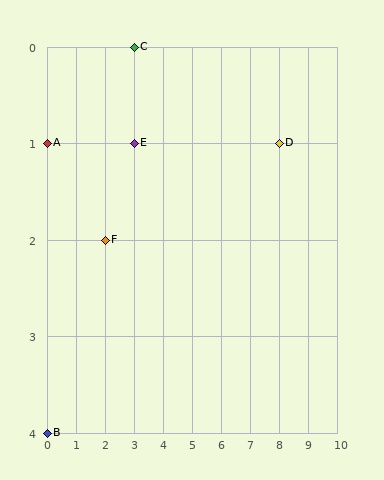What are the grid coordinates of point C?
Point C is at grid coordinates (3, 0).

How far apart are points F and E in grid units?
Points F and E are 1 column and 1 row apart (about 1.4 grid units diagonally).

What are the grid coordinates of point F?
Point F is at grid coordinates (2, 2).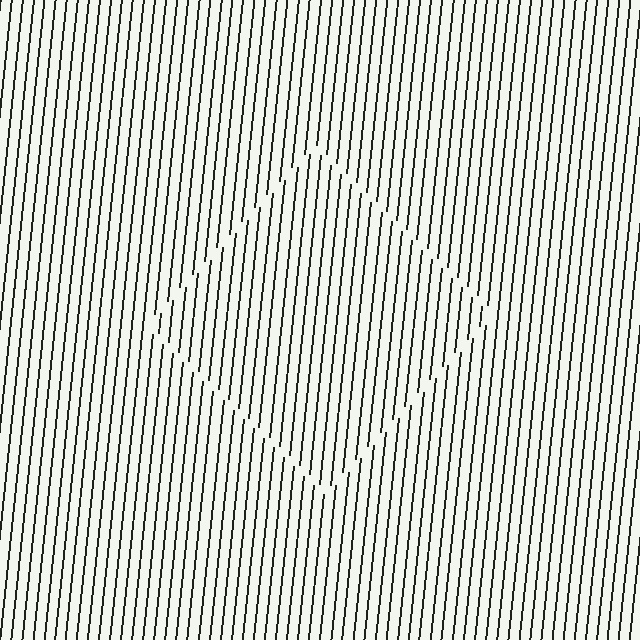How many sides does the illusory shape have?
4 sides — the line-ends trace a square.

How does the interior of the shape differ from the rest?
The interior of the shape contains the same grating, shifted by half a period — the contour is defined by the phase discontinuity where line-ends from the inner and outer gratings abut.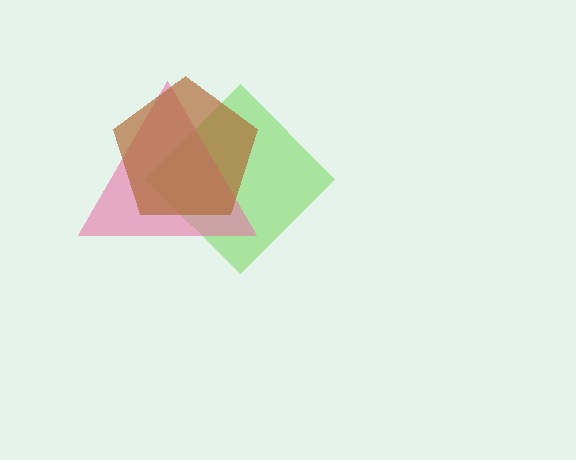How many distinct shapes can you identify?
There are 3 distinct shapes: a lime diamond, a pink triangle, a brown pentagon.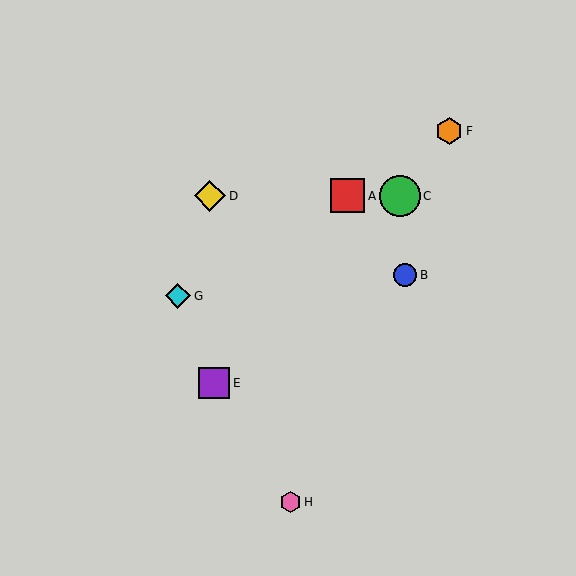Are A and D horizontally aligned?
Yes, both are at y≈196.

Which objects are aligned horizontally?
Objects A, C, D are aligned horizontally.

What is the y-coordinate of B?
Object B is at y≈275.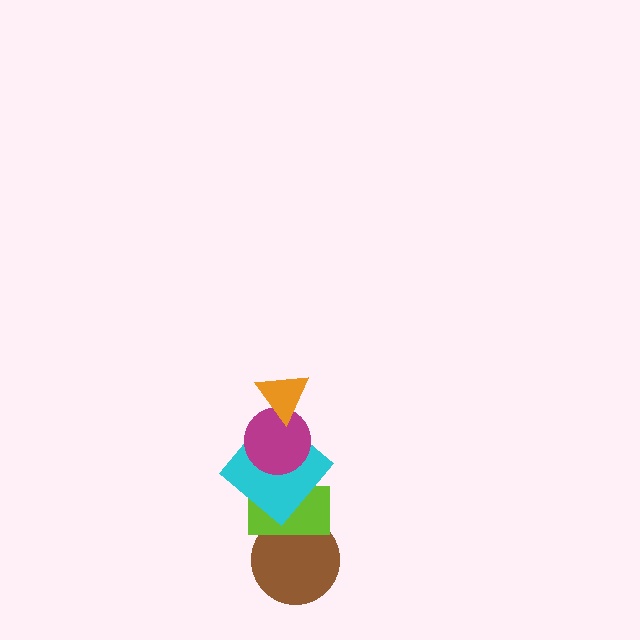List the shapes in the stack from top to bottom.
From top to bottom: the orange triangle, the magenta circle, the cyan diamond, the lime rectangle, the brown circle.